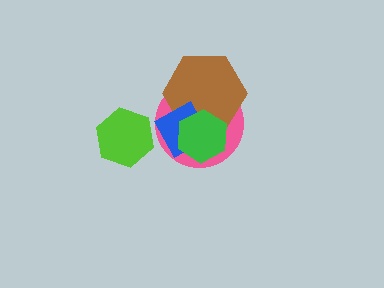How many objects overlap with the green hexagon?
3 objects overlap with the green hexagon.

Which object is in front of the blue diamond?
The green hexagon is in front of the blue diamond.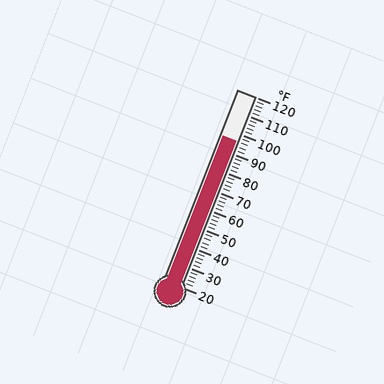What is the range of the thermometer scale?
The thermometer scale ranges from 20°F to 120°F.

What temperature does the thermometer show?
The thermometer shows approximately 96°F.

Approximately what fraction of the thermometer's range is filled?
The thermometer is filled to approximately 75% of its range.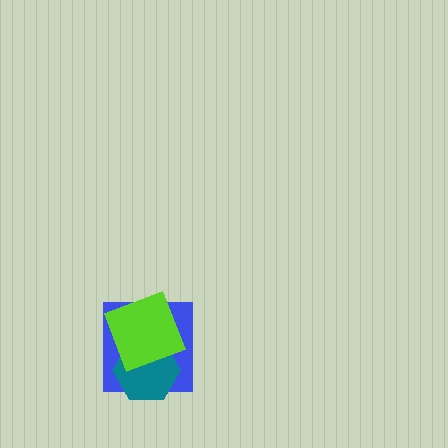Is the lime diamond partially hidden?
No, no other shape covers it.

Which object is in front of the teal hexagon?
The lime diamond is in front of the teal hexagon.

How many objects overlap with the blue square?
2 objects overlap with the blue square.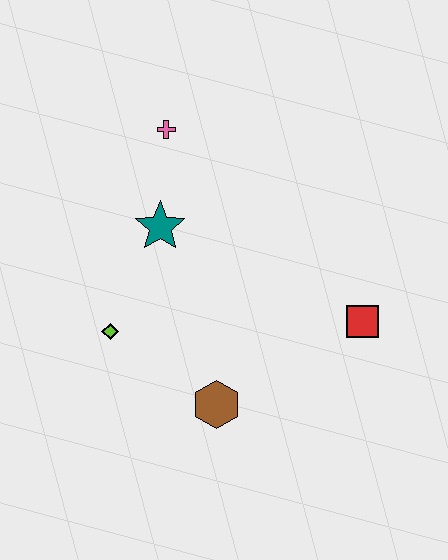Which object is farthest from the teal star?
The red square is farthest from the teal star.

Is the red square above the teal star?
No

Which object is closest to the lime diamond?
The teal star is closest to the lime diamond.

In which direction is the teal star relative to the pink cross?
The teal star is below the pink cross.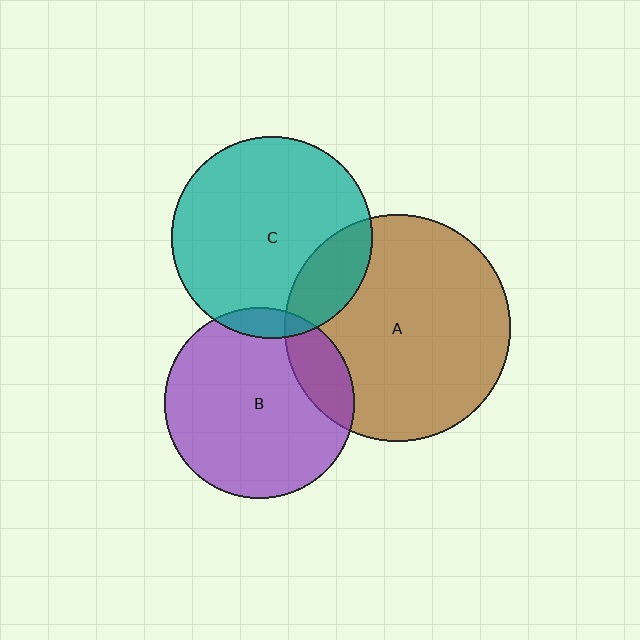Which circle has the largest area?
Circle A (brown).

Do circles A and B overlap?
Yes.